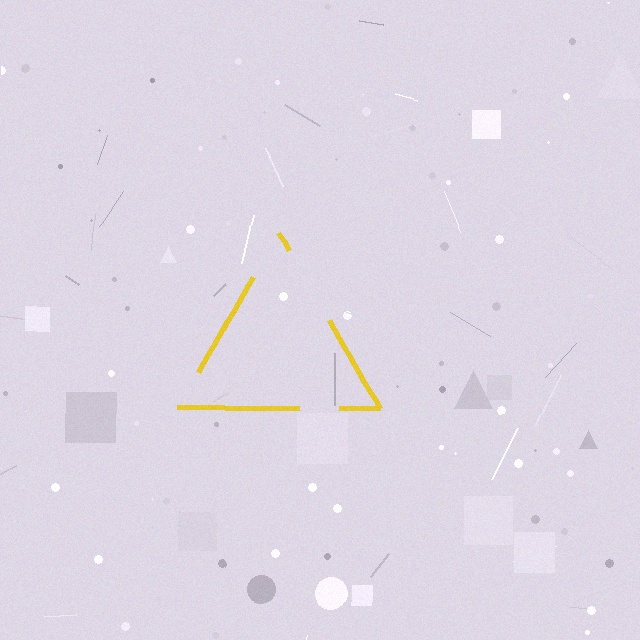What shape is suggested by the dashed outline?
The dashed outline suggests a triangle.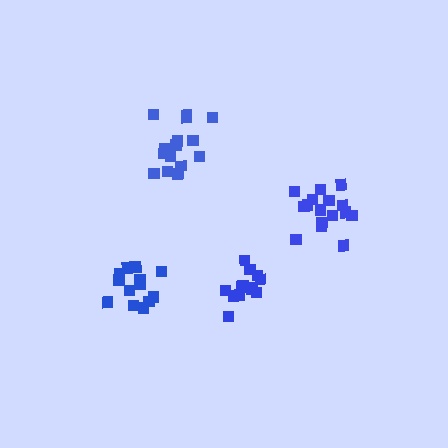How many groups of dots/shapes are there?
There are 4 groups.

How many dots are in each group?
Group 1: 16 dots, Group 2: 13 dots, Group 3: 13 dots, Group 4: 15 dots (57 total).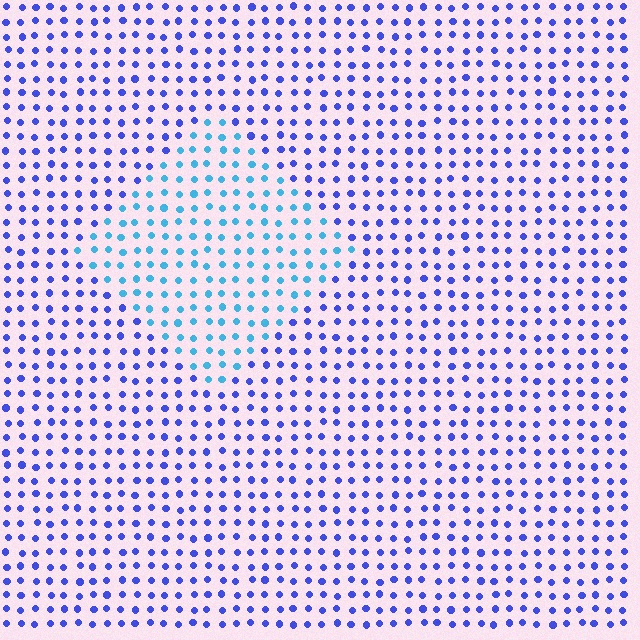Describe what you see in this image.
The image is filled with small blue elements in a uniform arrangement. A diamond-shaped region is visible where the elements are tinted to a slightly different hue, forming a subtle color boundary.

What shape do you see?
I see a diamond.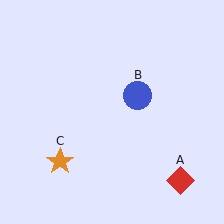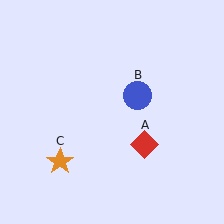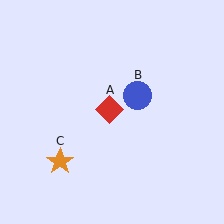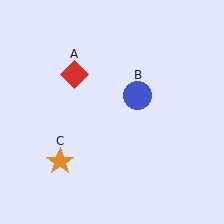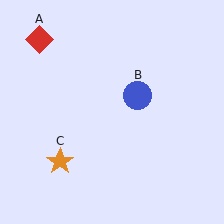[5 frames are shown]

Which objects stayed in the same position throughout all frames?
Blue circle (object B) and orange star (object C) remained stationary.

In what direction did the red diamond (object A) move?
The red diamond (object A) moved up and to the left.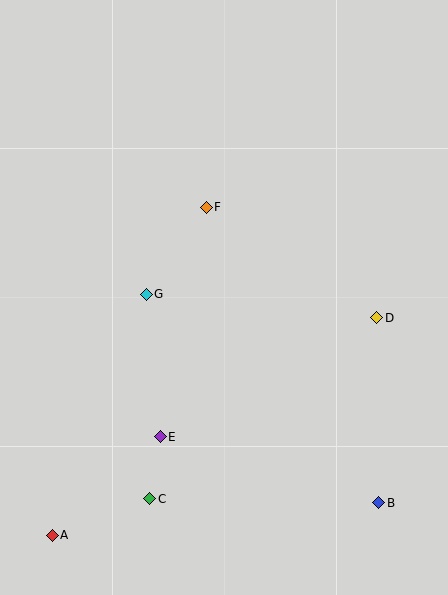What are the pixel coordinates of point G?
Point G is at (146, 294).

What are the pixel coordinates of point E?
Point E is at (160, 437).